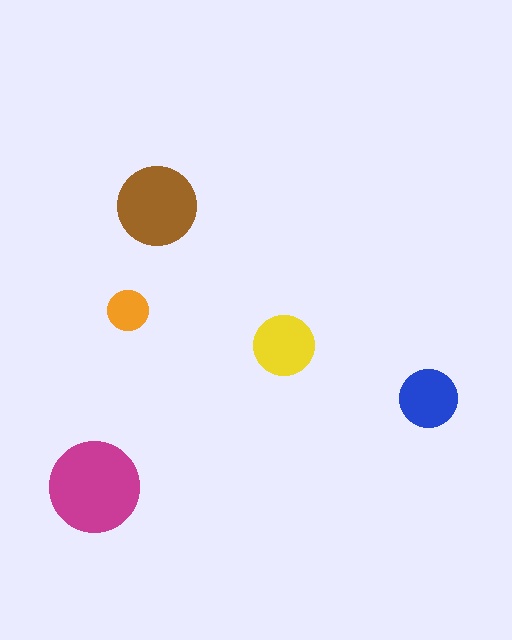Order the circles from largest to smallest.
the magenta one, the brown one, the yellow one, the blue one, the orange one.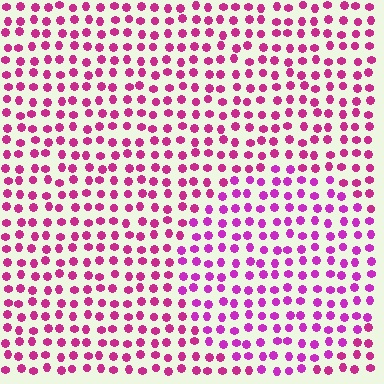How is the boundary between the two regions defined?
The boundary is defined purely by a slight shift in hue (about 21 degrees). Spacing, size, and orientation are identical on both sides.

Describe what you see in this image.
The image is filled with small magenta elements in a uniform arrangement. A circle-shaped region is visible where the elements are tinted to a slightly different hue, forming a subtle color boundary.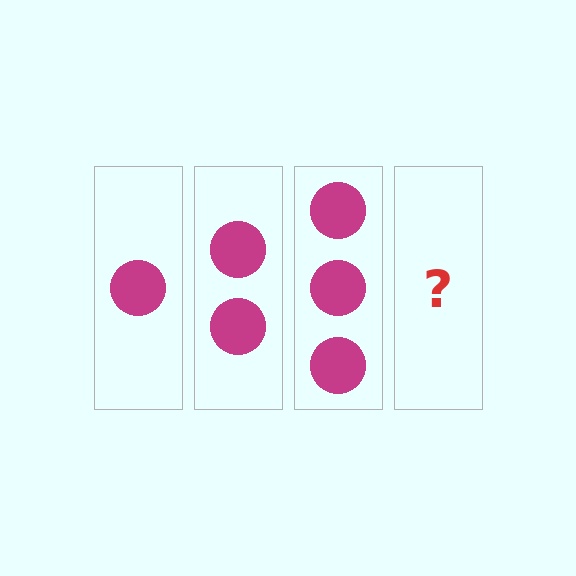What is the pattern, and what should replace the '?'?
The pattern is that each step adds one more circle. The '?' should be 4 circles.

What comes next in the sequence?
The next element should be 4 circles.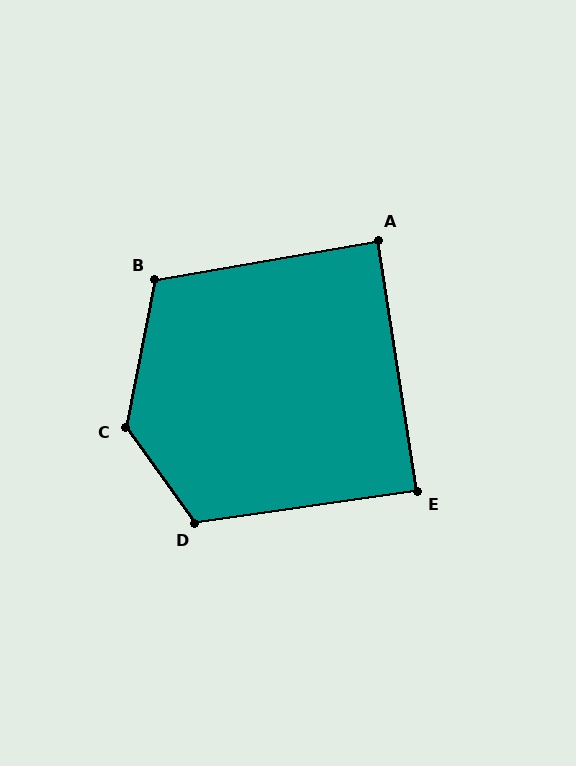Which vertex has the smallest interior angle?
A, at approximately 89 degrees.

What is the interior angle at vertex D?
Approximately 118 degrees (obtuse).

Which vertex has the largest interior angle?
C, at approximately 133 degrees.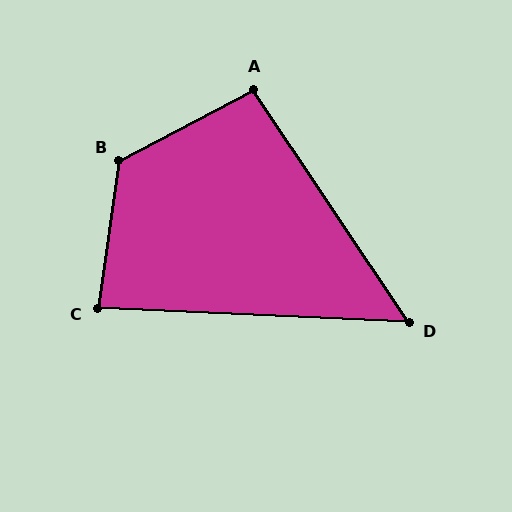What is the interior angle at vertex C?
Approximately 84 degrees (acute).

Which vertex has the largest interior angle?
B, at approximately 126 degrees.